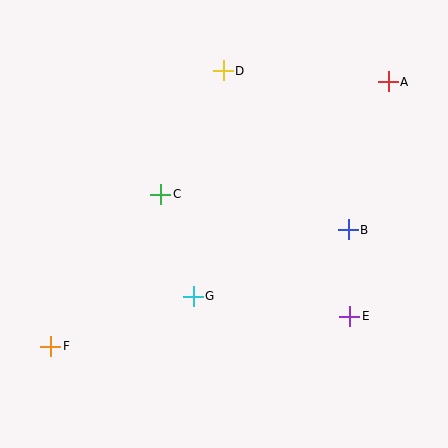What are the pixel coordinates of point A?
Point A is at (388, 82).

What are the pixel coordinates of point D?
Point D is at (223, 71).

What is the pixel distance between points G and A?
The distance between G and A is 290 pixels.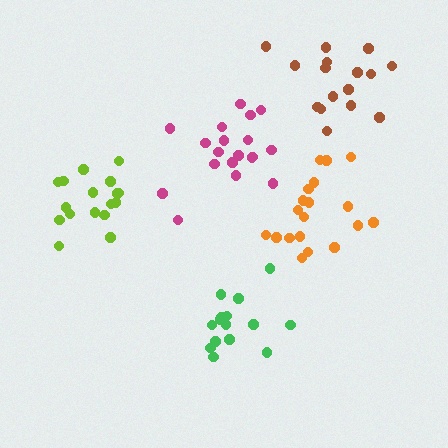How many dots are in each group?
Group 1: 17 dots, Group 2: 19 dots, Group 3: 16 dots, Group 4: 15 dots, Group 5: 19 dots (86 total).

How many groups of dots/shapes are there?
There are 5 groups.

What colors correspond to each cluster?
The clusters are colored: lime, orange, brown, green, magenta.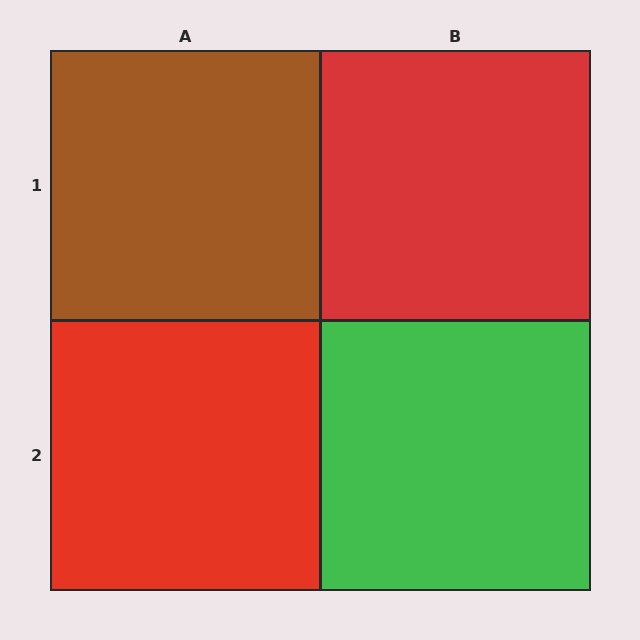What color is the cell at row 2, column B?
Green.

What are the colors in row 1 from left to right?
Brown, red.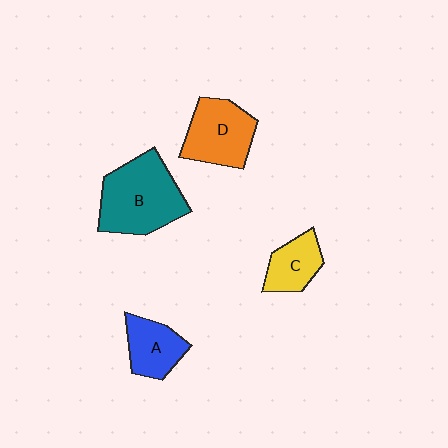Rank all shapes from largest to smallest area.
From largest to smallest: B (teal), D (orange), A (blue), C (yellow).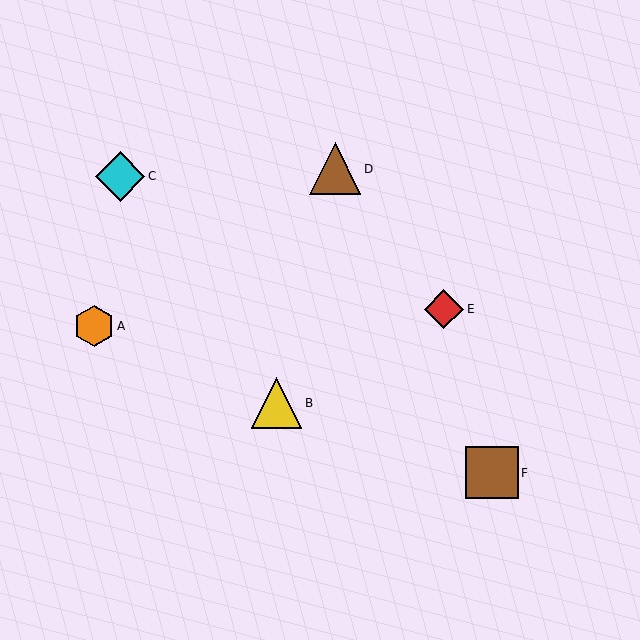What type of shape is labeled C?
Shape C is a cyan diamond.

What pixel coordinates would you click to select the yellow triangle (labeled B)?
Click at (277, 403) to select the yellow triangle B.